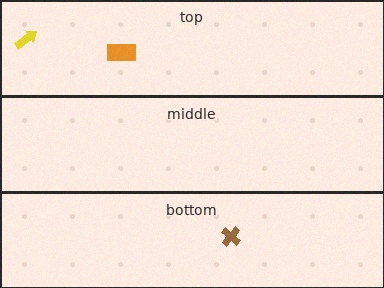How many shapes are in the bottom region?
1.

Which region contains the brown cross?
The bottom region.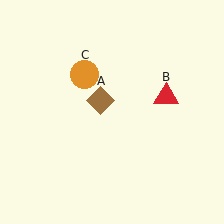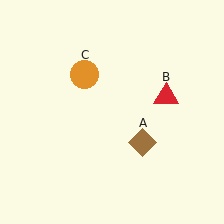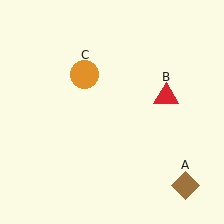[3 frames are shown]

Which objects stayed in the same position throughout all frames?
Red triangle (object B) and orange circle (object C) remained stationary.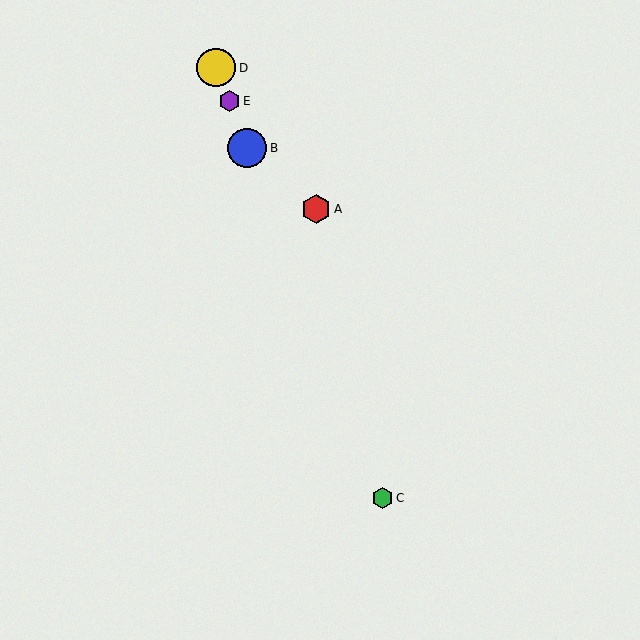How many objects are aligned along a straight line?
4 objects (B, C, D, E) are aligned along a straight line.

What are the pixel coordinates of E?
Object E is at (229, 101).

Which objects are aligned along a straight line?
Objects B, C, D, E are aligned along a straight line.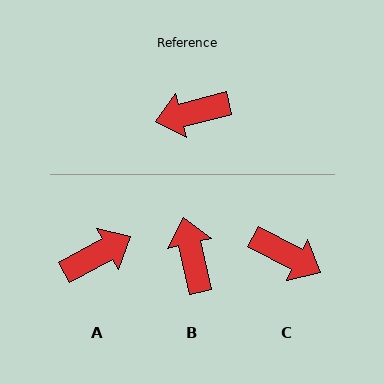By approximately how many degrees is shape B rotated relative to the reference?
Approximately 92 degrees clockwise.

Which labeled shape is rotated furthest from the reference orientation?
A, about 166 degrees away.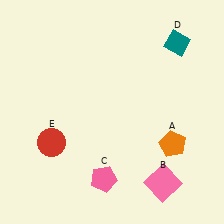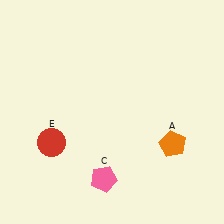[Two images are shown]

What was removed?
The teal diamond (D), the pink square (B) were removed in Image 2.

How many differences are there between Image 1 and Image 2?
There are 2 differences between the two images.